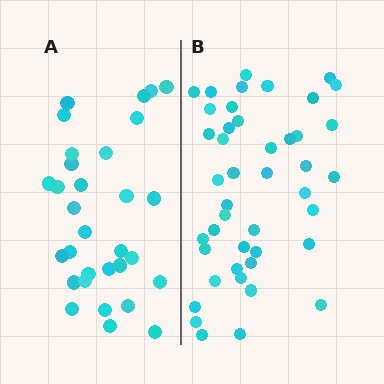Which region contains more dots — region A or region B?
Region B (the right region) has more dots.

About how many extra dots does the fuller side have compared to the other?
Region B has approximately 15 more dots than region A.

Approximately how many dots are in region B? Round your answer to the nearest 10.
About 40 dots. (The exact count is 44, which rounds to 40.)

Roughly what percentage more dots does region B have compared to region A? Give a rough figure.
About 40% more.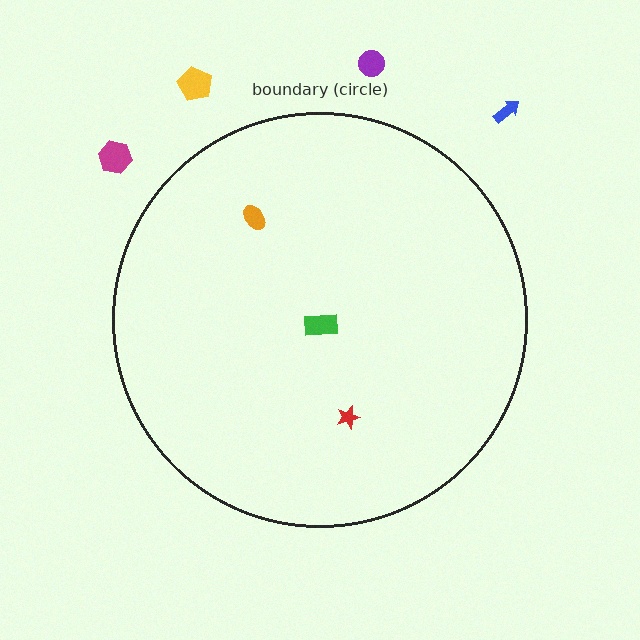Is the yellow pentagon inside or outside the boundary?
Outside.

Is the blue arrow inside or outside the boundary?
Outside.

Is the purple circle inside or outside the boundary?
Outside.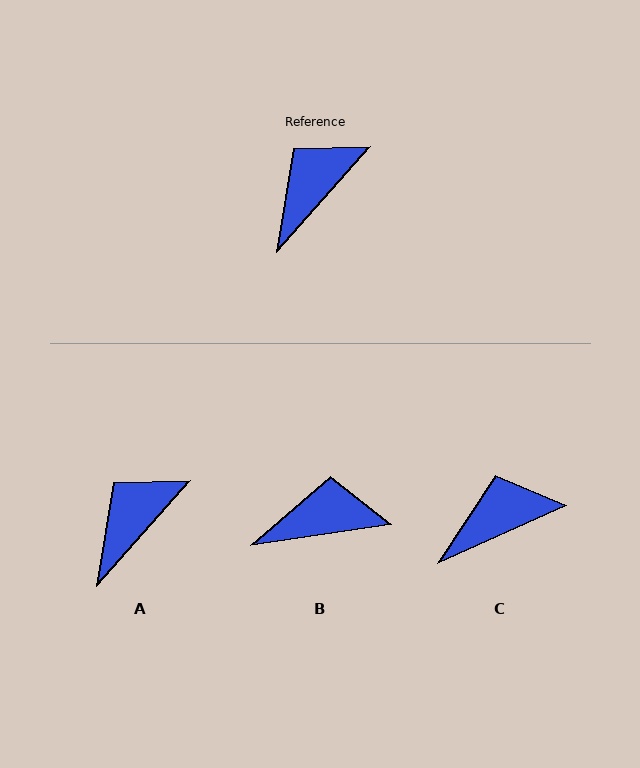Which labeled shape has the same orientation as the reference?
A.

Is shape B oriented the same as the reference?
No, it is off by about 40 degrees.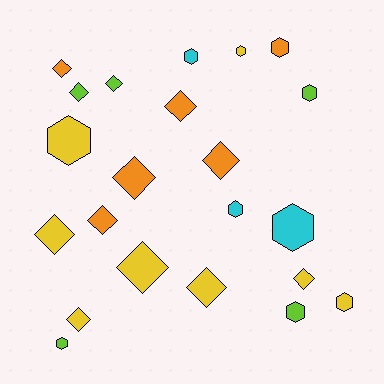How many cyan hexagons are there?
There are 3 cyan hexagons.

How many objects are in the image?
There are 22 objects.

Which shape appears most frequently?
Diamond, with 12 objects.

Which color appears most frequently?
Yellow, with 8 objects.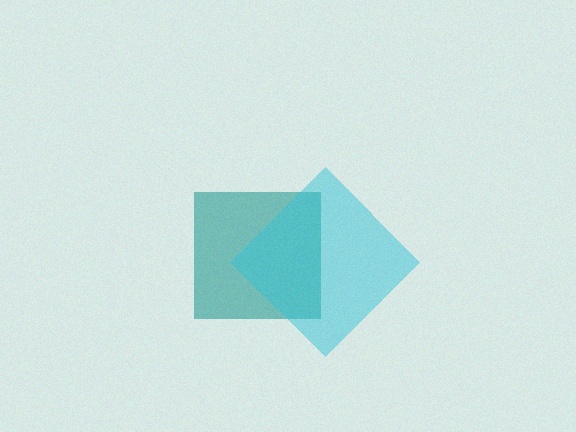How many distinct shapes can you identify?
There are 2 distinct shapes: a teal square, a cyan diamond.